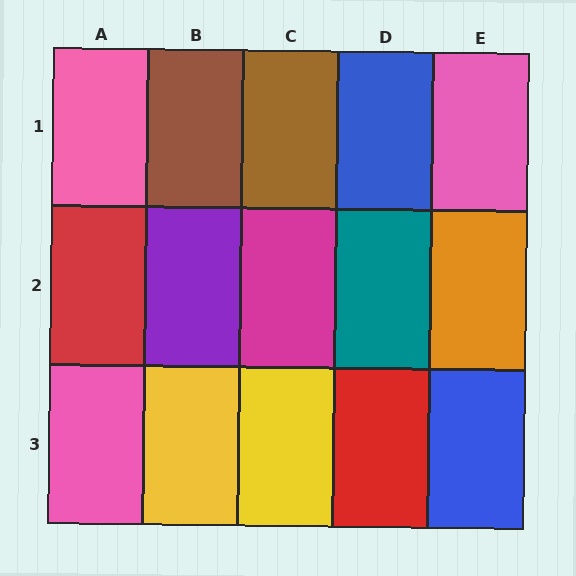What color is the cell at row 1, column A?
Pink.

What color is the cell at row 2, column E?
Orange.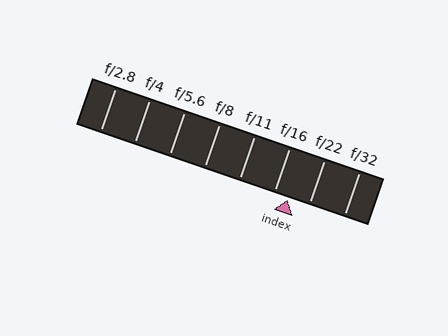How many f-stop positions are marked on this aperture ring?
There are 8 f-stop positions marked.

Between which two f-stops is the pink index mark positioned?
The index mark is between f/16 and f/22.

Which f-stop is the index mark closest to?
The index mark is closest to f/16.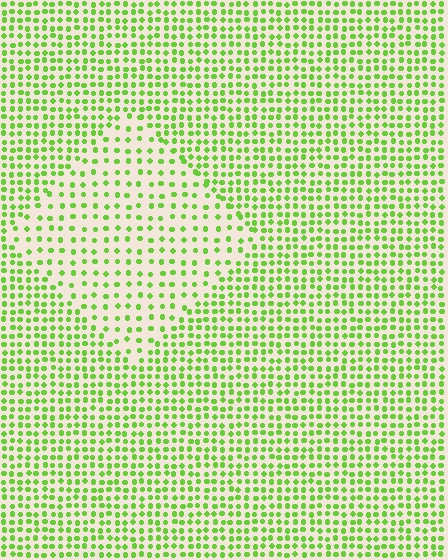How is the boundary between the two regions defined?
The boundary is defined by a change in element density (approximately 1.9x ratio). All elements are the same color, size, and shape.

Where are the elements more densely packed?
The elements are more densely packed outside the diamond boundary.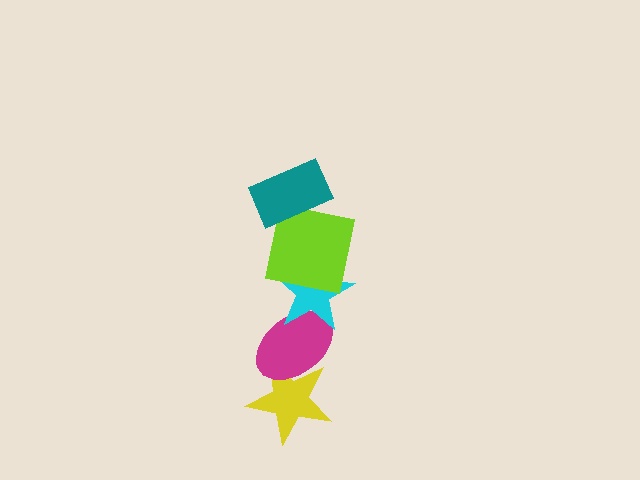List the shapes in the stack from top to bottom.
From top to bottom: the teal rectangle, the lime square, the cyan star, the magenta ellipse, the yellow star.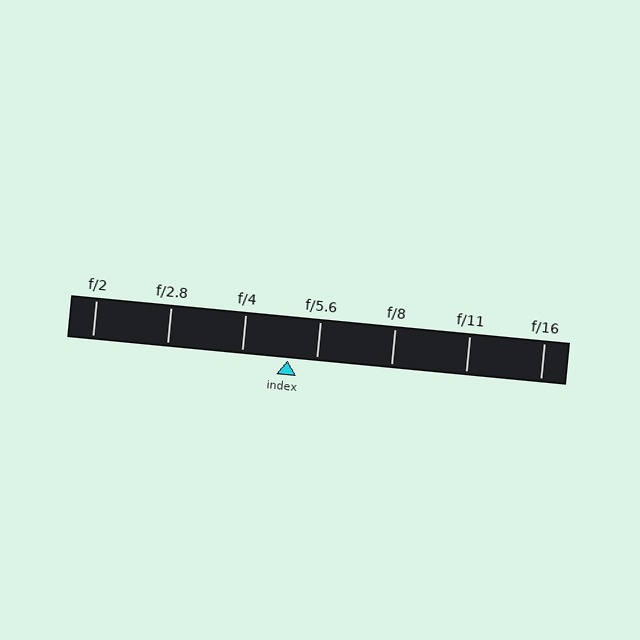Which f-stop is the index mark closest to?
The index mark is closest to f/5.6.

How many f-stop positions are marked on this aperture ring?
There are 7 f-stop positions marked.